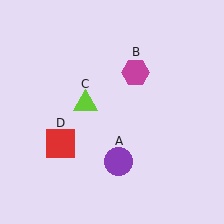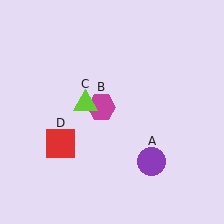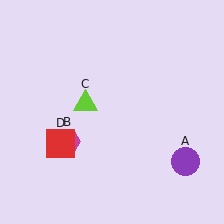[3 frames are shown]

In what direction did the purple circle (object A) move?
The purple circle (object A) moved right.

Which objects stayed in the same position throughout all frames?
Lime triangle (object C) and red square (object D) remained stationary.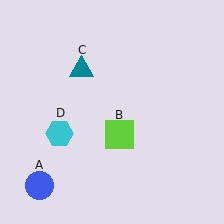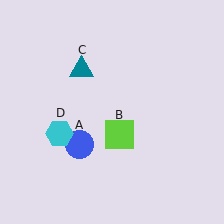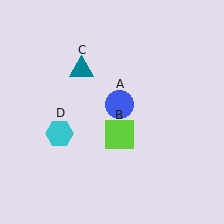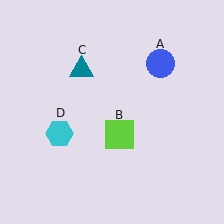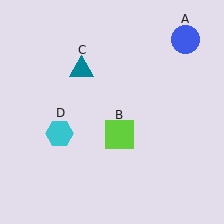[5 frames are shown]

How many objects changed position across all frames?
1 object changed position: blue circle (object A).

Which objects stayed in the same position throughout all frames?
Lime square (object B) and teal triangle (object C) and cyan hexagon (object D) remained stationary.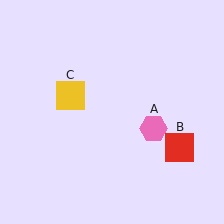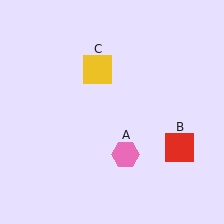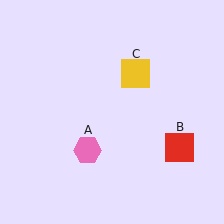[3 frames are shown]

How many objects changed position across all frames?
2 objects changed position: pink hexagon (object A), yellow square (object C).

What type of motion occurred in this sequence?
The pink hexagon (object A), yellow square (object C) rotated clockwise around the center of the scene.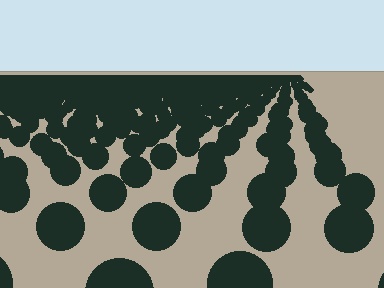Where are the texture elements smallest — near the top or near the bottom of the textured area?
Near the top.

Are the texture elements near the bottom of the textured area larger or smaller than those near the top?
Larger. Near the bottom, elements are closer to the viewer and appear at a bigger on-screen size.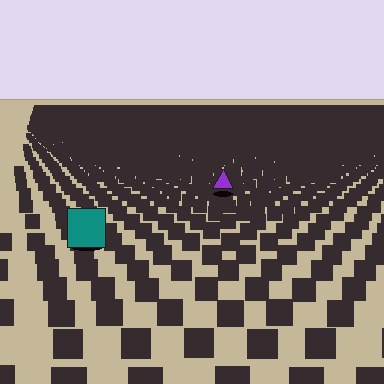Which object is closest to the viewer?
The teal square is closest. The texture marks near it are larger and more spread out.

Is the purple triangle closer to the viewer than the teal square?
No. The teal square is closer — you can tell from the texture gradient: the ground texture is coarser near it.